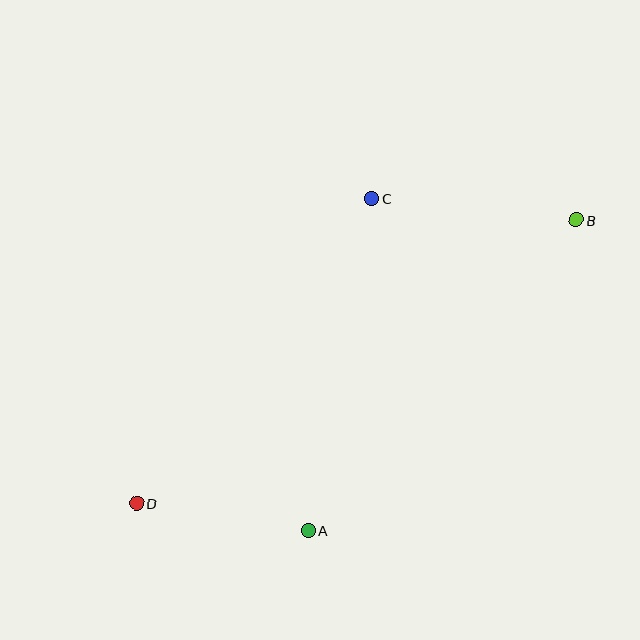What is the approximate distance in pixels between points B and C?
The distance between B and C is approximately 205 pixels.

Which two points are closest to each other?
Points A and D are closest to each other.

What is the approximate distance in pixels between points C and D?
The distance between C and D is approximately 385 pixels.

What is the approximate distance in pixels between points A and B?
The distance between A and B is approximately 410 pixels.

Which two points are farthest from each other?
Points B and D are farthest from each other.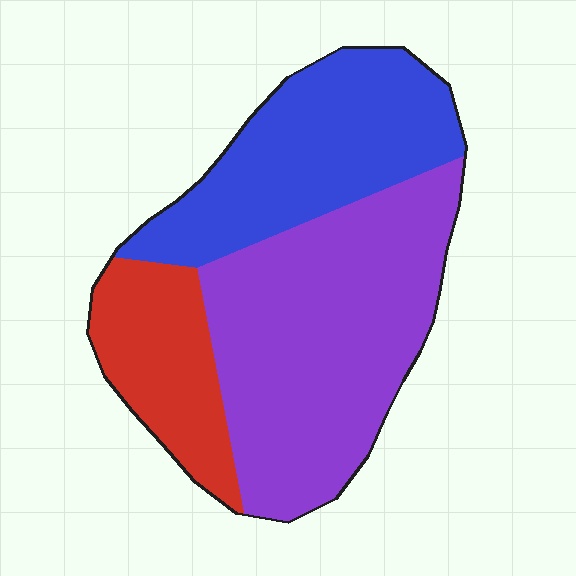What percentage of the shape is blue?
Blue takes up about one third (1/3) of the shape.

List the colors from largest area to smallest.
From largest to smallest: purple, blue, red.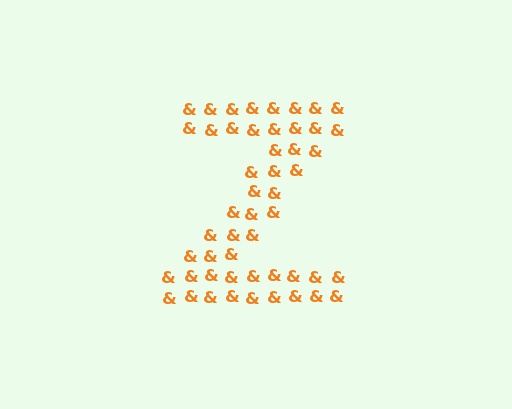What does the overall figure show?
The overall figure shows the letter Z.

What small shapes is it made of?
It is made of small ampersands.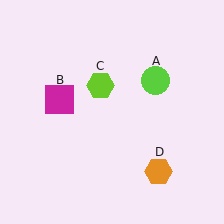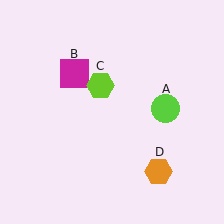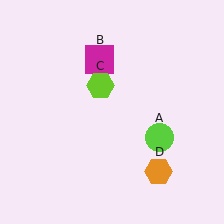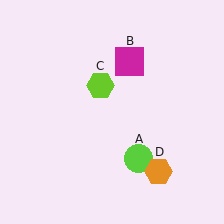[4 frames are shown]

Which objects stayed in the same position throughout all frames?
Lime hexagon (object C) and orange hexagon (object D) remained stationary.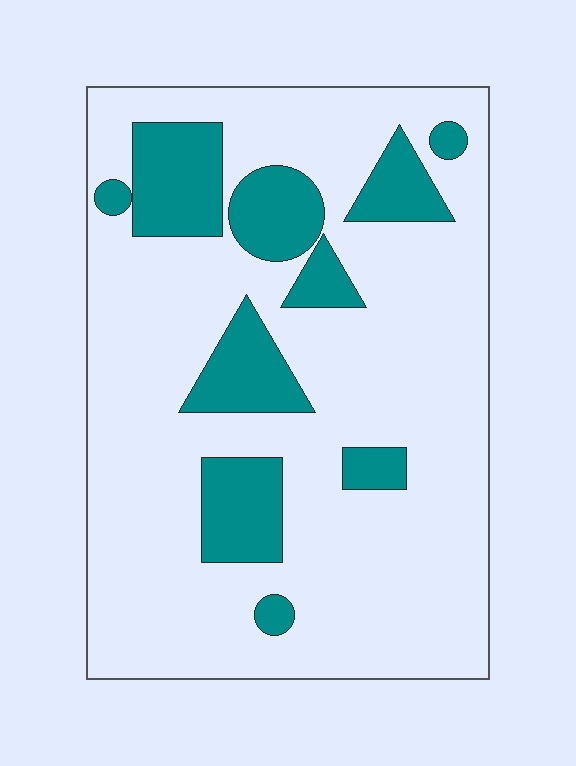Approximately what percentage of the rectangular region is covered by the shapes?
Approximately 20%.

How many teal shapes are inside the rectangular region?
10.